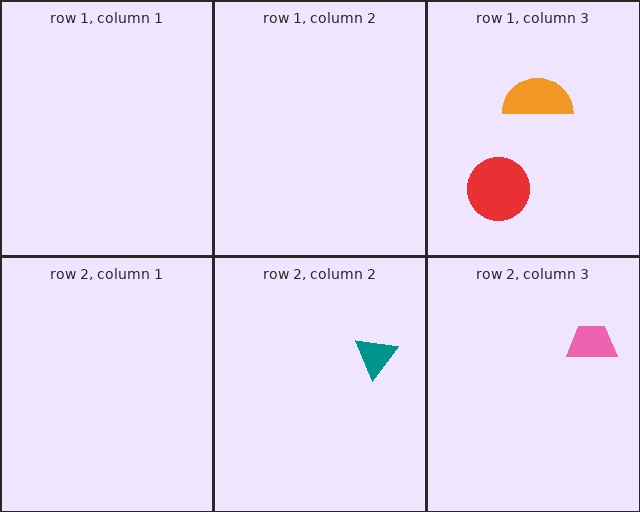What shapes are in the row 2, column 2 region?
The teal triangle.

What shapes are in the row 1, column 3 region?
The red circle, the orange semicircle.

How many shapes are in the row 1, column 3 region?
2.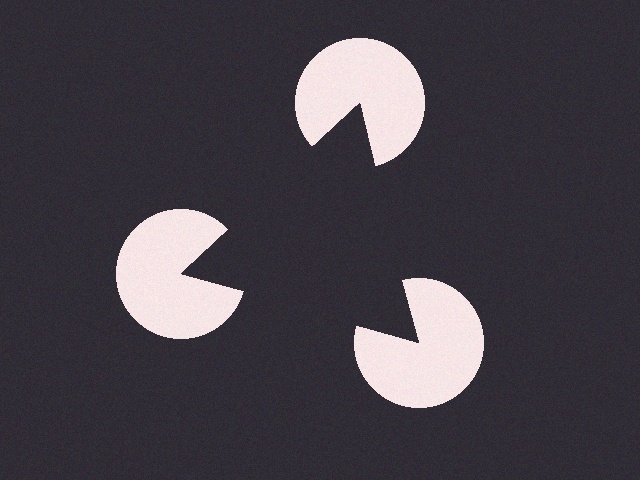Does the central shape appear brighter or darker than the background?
It typically appears slightly darker than the background, even though no actual brightness change is drawn.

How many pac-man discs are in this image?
There are 3 — one at each vertex of the illusory triangle.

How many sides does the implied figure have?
3 sides.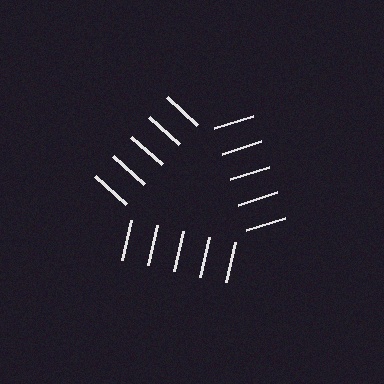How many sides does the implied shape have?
3 sides — the line-ends trace a triangle.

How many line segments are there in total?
15 — 5 along each of the 3 edges.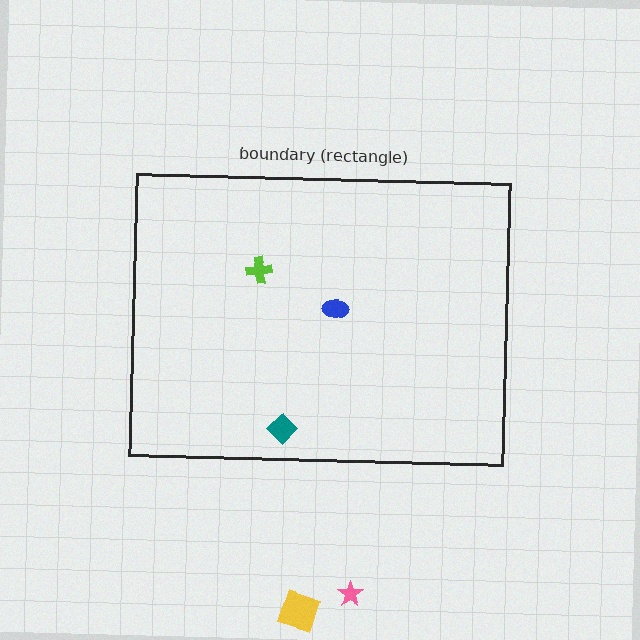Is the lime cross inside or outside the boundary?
Inside.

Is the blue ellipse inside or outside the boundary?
Inside.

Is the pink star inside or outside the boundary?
Outside.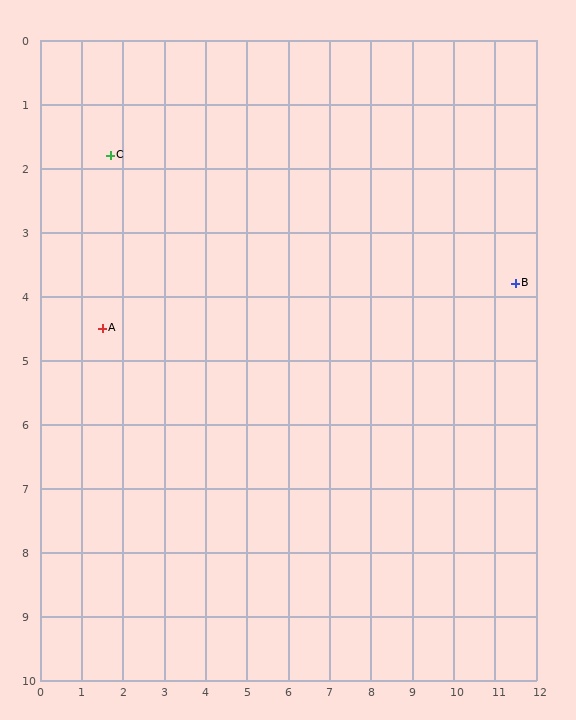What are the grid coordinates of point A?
Point A is at approximately (1.5, 4.5).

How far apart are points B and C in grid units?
Points B and C are about 10.0 grid units apart.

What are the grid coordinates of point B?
Point B is at approximately (11.5, 3.8).